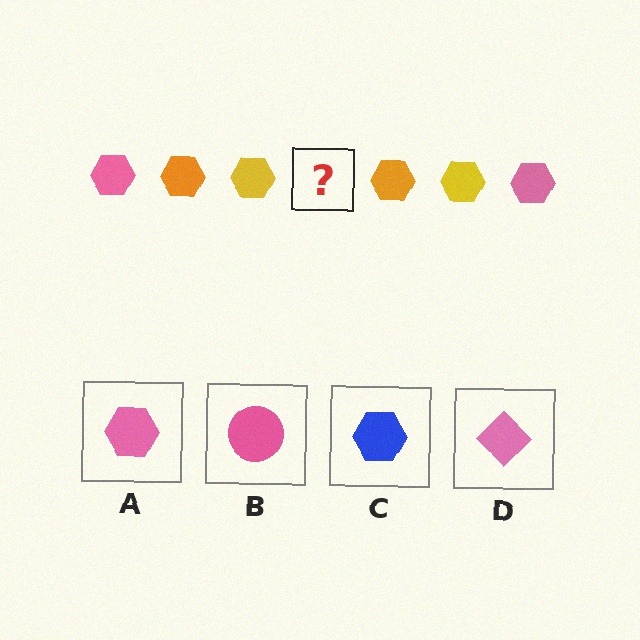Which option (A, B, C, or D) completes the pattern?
A.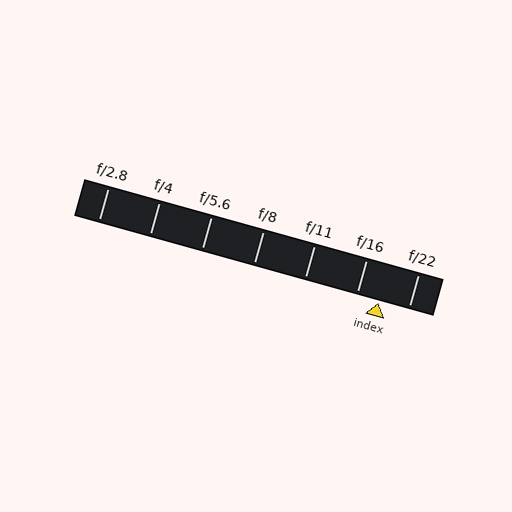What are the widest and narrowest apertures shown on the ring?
The widest aperture shown is f/2.8 and the narrowest is f/22.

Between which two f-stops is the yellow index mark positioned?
The index mark is between f/16 and f/22.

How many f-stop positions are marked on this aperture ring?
There are 7 f-stop positions marked.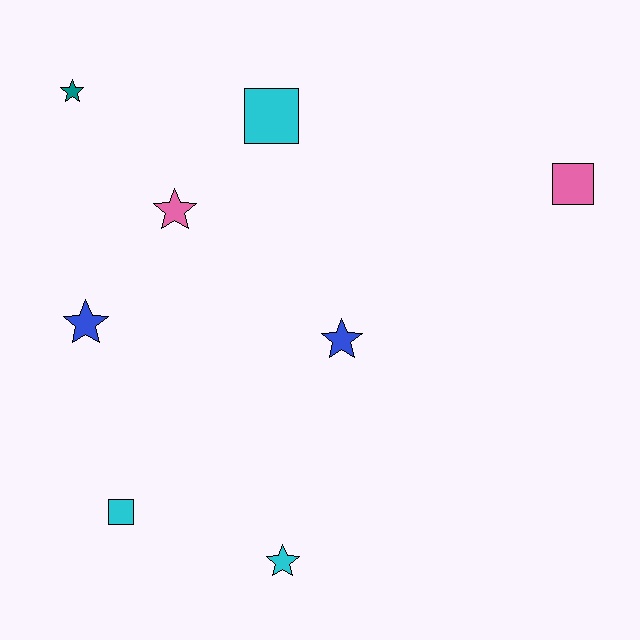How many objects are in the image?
There are 8 objects.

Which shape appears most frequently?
Star, with 5 objects.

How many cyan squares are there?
There are 2 cyan squares.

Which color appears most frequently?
Cyan, with 3 objects.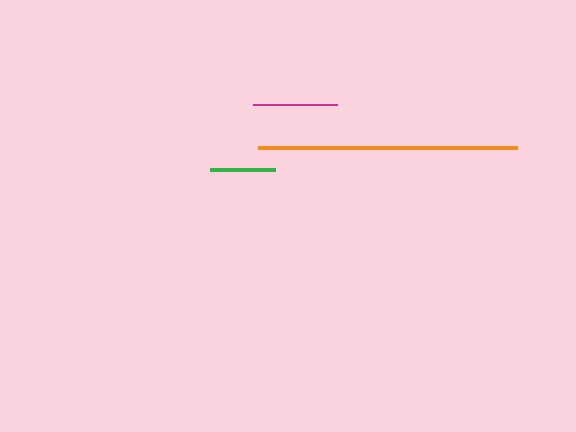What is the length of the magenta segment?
The magenta segment is approximately 85 pixels long.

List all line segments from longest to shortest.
From longest to shortest: orange, magenta, green.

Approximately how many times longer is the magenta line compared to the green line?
The magenta line is approximately 1.3 times the length of the green line.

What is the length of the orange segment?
The orange segment is approximately 259 pixels long.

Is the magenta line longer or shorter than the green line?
The magenta line is longer than the green line.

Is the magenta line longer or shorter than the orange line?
The orange line is longer than the magenta line.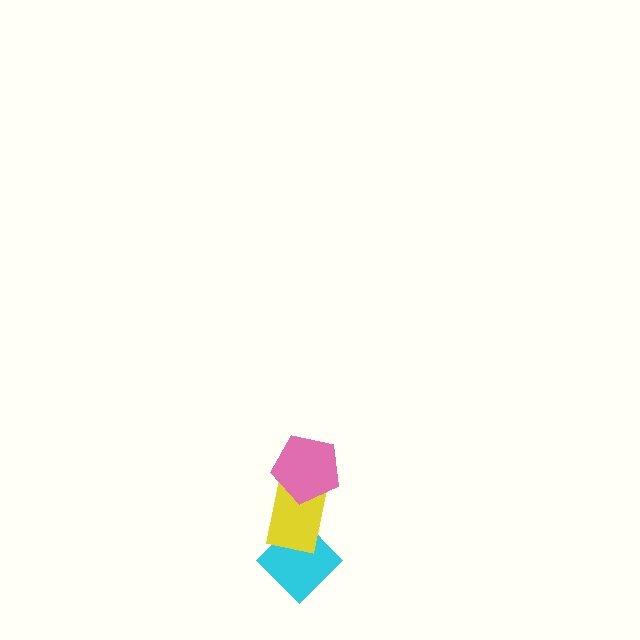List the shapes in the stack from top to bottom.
From top to bottom: the pink pentagon, the yellow rectangle, the cyan diamond.